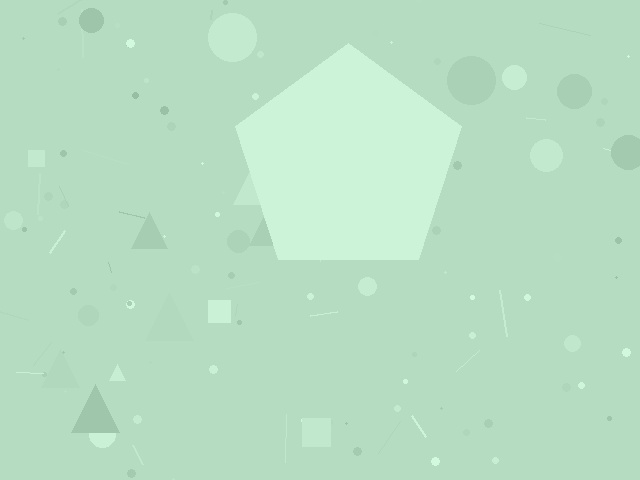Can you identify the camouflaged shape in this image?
The camouflaged shape is a pentagon.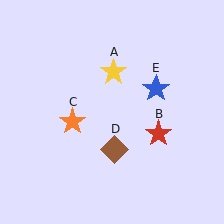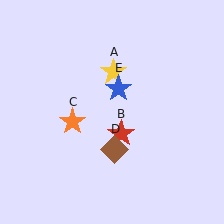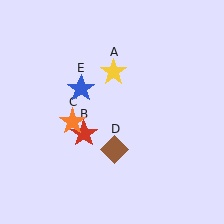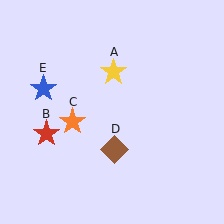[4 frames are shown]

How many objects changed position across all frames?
2 objects changed position: red star (object B), blue star (object E).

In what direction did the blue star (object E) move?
The blue star (object E) moved left.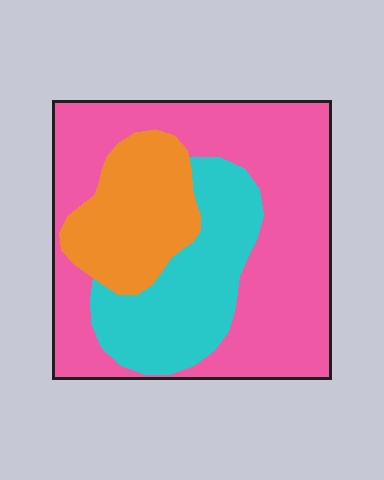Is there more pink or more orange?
Pink.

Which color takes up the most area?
Pink, at roughly 55%.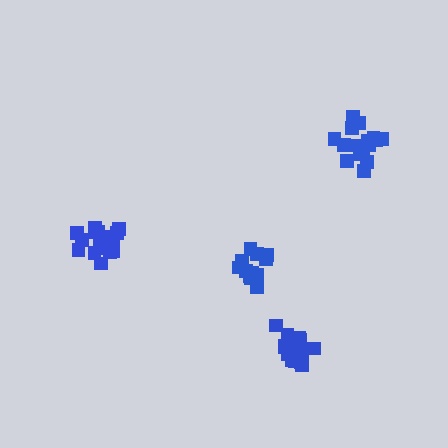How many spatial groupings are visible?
There are 4 spatial groupings.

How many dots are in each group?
Group 1: 16 dots, Group 2: 18 dots, Group 3: 18 dots, Group 4: 12 dots (64 total).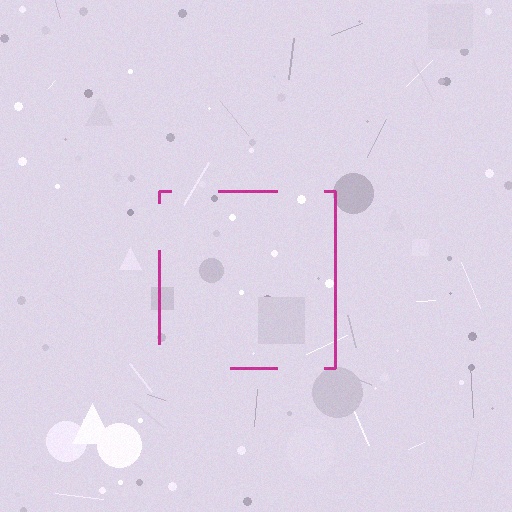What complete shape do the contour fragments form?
The contour fragments form a square.